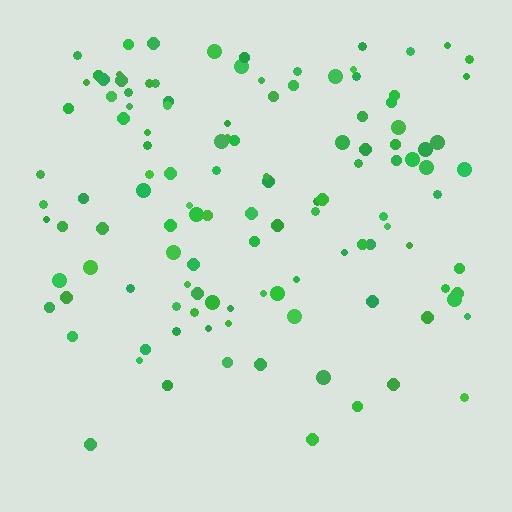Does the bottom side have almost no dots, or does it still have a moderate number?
Still a moderate number, just noticeably fewer than the top.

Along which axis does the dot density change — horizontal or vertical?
Vertical.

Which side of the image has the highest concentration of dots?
The top.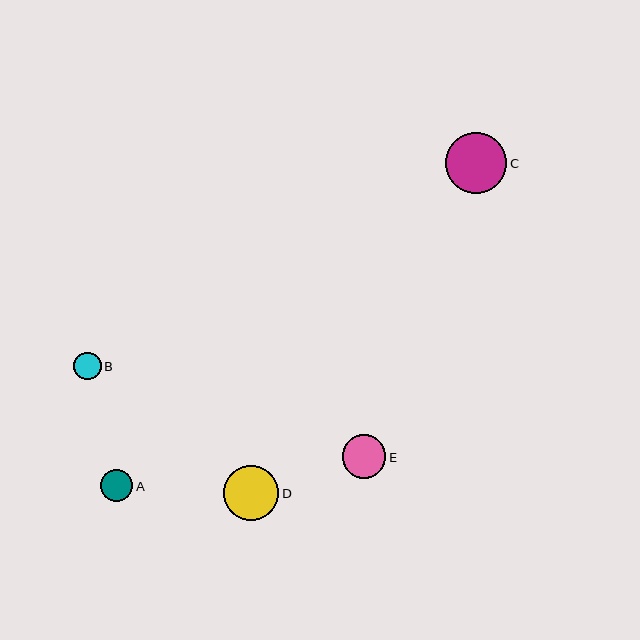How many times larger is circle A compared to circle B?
Circle A is approximately 1.2 times the size of circle B.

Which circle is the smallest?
Circle B is the smallest with a size of approximately 27 pixels.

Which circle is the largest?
Circle C is the largest with a size of approximately 61 pixels.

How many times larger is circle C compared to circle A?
Circle C is approximately 1.9 times the size of circle A.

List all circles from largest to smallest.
From largest to smallest: C, D, E, A, B.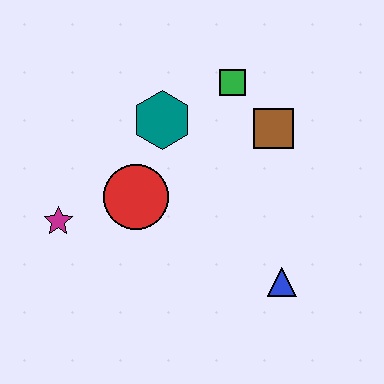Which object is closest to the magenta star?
The red circle is closest to the magenta star.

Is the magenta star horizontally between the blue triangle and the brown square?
No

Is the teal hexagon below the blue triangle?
No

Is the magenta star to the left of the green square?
Yes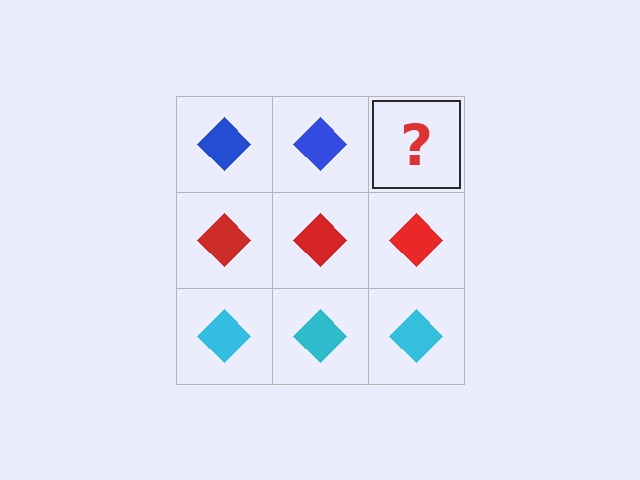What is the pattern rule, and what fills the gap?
The rule is that each row has a consistent color. The gap should be filled with a blue diamond.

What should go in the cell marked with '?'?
The missing cell should contain a blue diamond.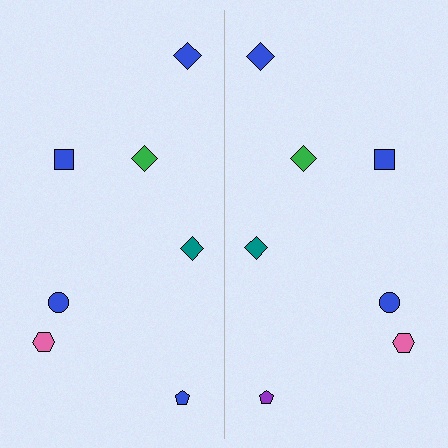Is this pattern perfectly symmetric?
No, the pattern is not perfectly symmetric. The purple pentagon on the right side breaks the symmetry — its mirror counterpart is blue.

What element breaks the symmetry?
The purple pentagon on the right side breaks the symmetry — its mirror counterpart is blue.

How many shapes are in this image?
There are 14 shapes in this image.